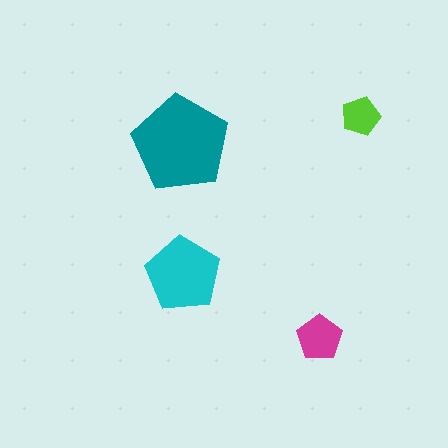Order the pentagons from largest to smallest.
the teal one, the cyan one, the magenta one, the lime one.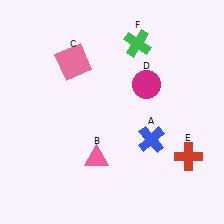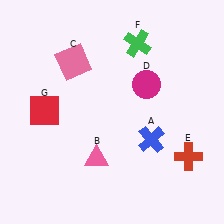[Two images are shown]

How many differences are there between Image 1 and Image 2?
There is 1 difference between the two images.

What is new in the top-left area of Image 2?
A red square (G) was added in the top-left area of Image 2.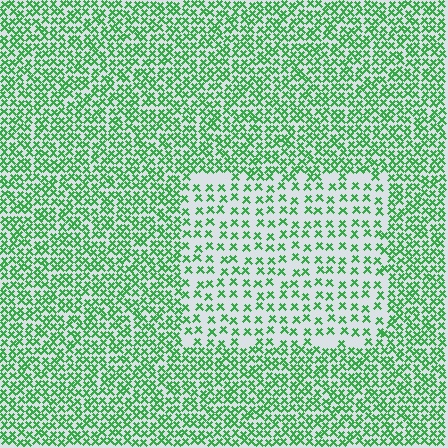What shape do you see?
I see a rectangle.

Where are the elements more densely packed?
The elements are more densely packed outside the rectangle boundary.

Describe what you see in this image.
The image contains small green elements arranged at two different densities. A rectangle-shaped region is visible where the elements are less densely packed than the surrounding area.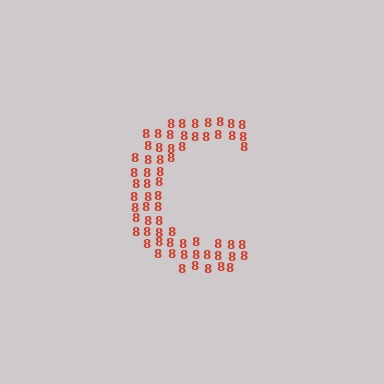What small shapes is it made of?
It is made of small digit 8's.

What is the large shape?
The large shape is the letter C.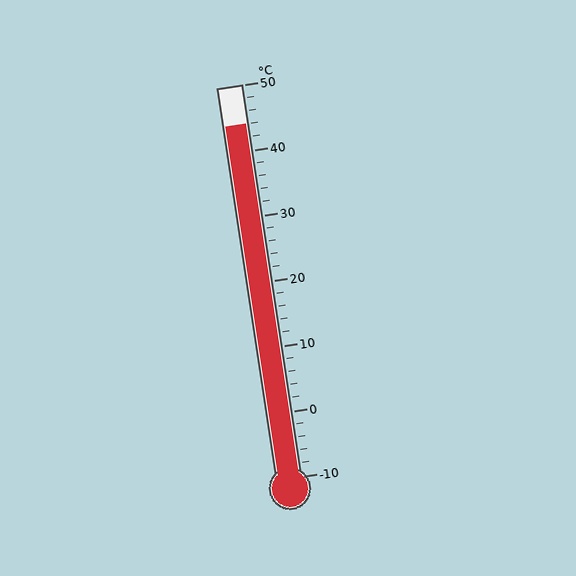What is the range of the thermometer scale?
The thermometer scale ranges from -10°C to 50°C.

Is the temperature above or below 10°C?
The temperature is above 10°C.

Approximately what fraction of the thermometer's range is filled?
The thermometer is filled to approximately 90% of its range.